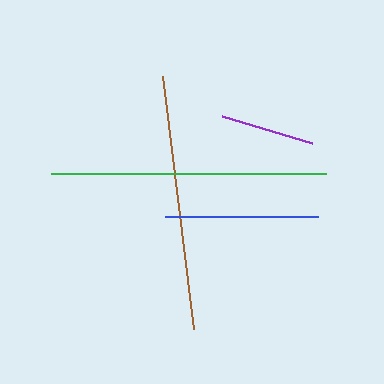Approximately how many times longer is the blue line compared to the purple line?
The blue line is approximately 1.6 times the length of the purple line.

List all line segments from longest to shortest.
From longest to shortest: green, brown, blue, purple.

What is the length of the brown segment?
The brown segment is approximately 254 pixels long.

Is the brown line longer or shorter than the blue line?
The brown line is longer than the blue line.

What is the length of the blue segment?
The blue segment is approximately 153 pixels long.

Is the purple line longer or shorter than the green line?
The green line is longer than the purple line.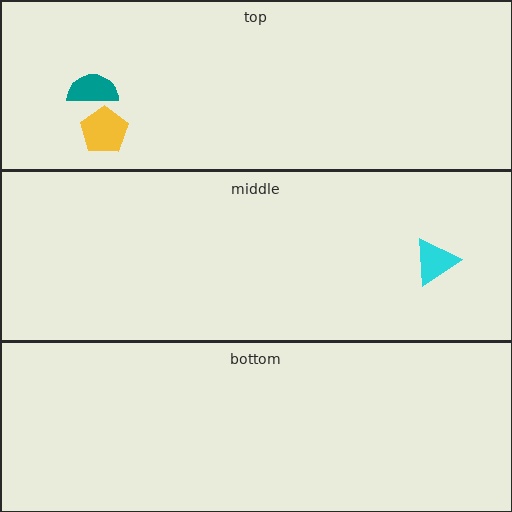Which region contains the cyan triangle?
The middle region.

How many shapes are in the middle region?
1.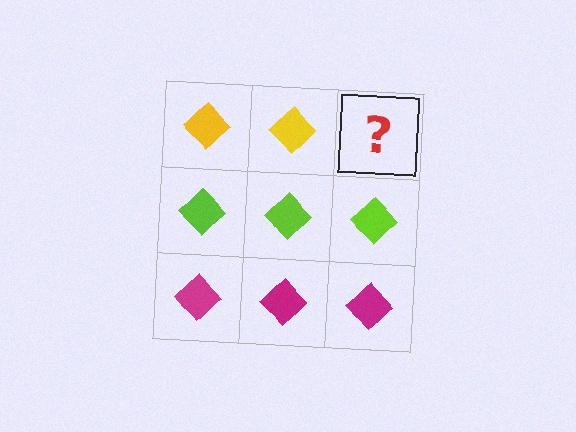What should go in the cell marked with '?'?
The missing cell should contain a yellow diamond.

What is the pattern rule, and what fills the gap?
The rule is that each row has a consistent color. The gap should be filled with a yellow diamond.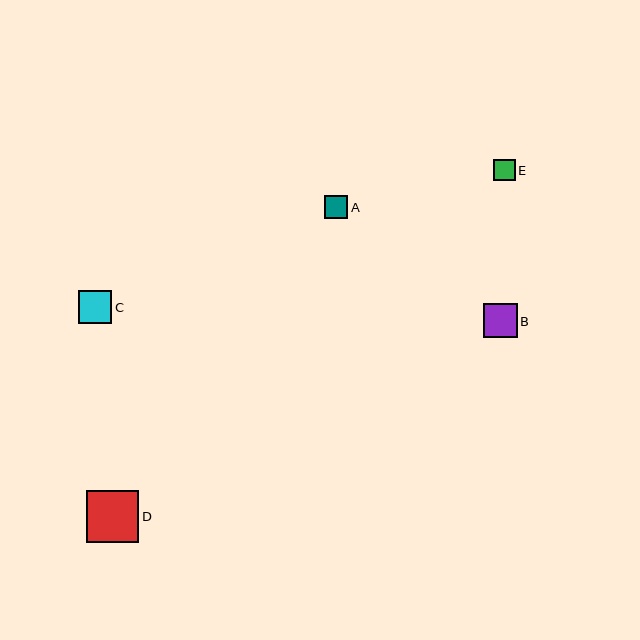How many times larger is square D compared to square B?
Square D is approximately 1.5 times the size of square B.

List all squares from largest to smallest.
From largest to smallest: D, B, C, A, E.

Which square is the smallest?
Square E is the smallest with a size of approximately 21 pixels.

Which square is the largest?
Square D is the largest with a size of approximately 52 pixels.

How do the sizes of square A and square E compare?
Square A and square E are approximately the same size.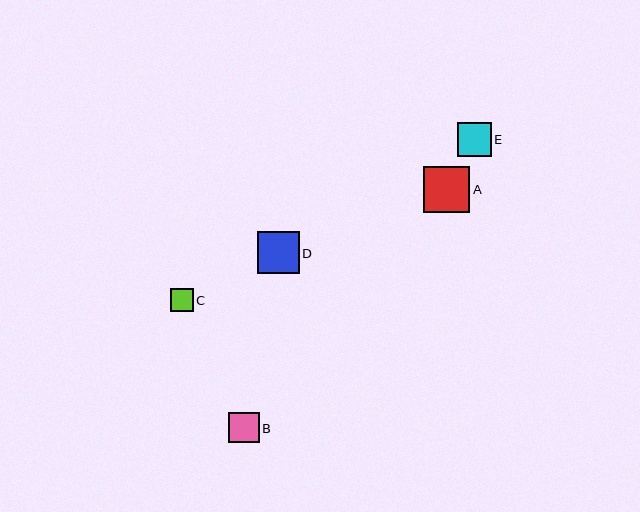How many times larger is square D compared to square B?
Square D is approximately 1.4 times the size of square B.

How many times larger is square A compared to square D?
Square A is approximately 1.1 times the size of square D.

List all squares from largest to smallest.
From largest to smallest: A, D, E, B, C.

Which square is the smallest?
Square C is the smallest with a size of approximately 22 pixels.